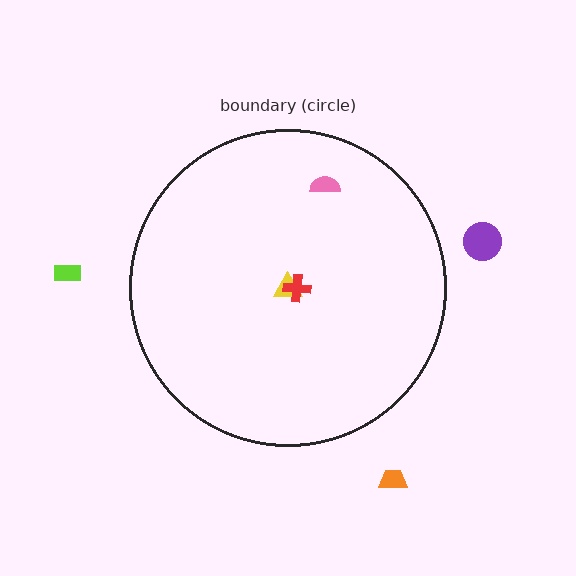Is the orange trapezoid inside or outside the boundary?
Outside.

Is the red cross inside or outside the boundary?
Inside.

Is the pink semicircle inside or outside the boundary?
Inside.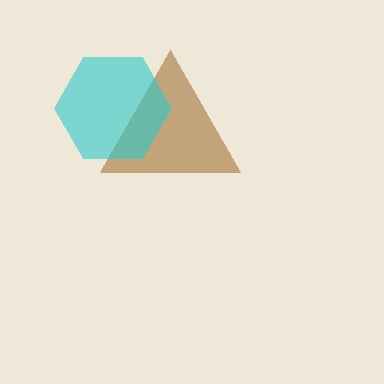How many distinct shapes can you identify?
There are 2 distinct shapes: a brown triangle, a cyan hexagon.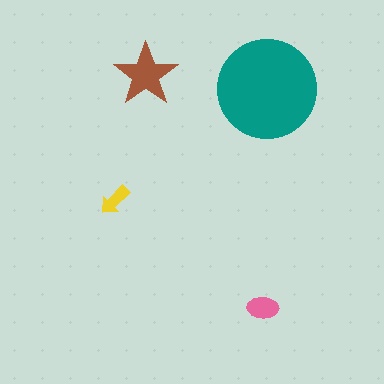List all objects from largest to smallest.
The teal circle, the brown star, the pink ellipse, the yellow arrow.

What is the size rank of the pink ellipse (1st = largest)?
3rd.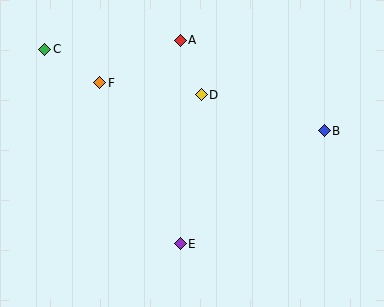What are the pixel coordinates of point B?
Point B is at (324, 131).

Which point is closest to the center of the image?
Point D at (201, 95) is closest to the center.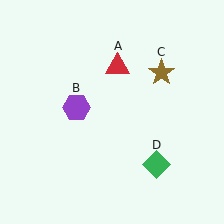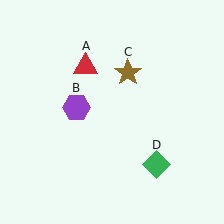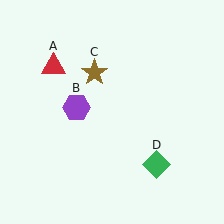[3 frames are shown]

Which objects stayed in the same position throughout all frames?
Purple hexagon (object B) and green diamond (object D) remained stationary.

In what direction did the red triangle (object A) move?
The red triangle (object A) moved left.